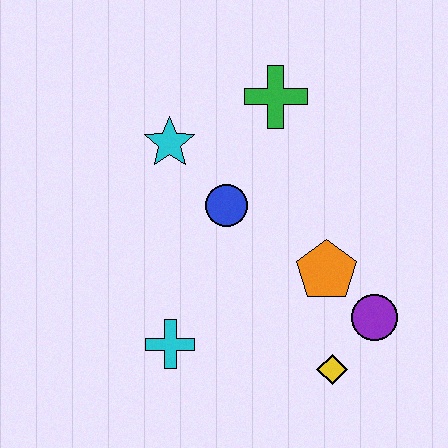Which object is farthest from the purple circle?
The cyan star is farthest from the purple circle.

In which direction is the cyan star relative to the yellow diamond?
The cyan star is above the yellow diamond.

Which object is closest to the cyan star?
The blue circle is closest to the cyan star.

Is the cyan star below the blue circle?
No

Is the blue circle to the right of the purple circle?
No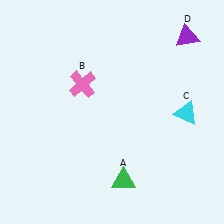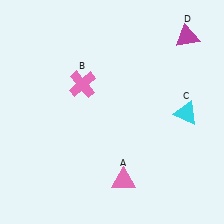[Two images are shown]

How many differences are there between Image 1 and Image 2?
There are 2 differences between the two images.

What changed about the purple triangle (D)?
In Image 1, D is purple. In Image 2, it changed to magenta.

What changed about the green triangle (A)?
In Image 1, A is green. In Image 2, it changed to pink.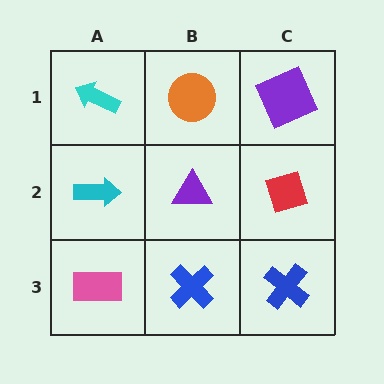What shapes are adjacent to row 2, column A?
A cyan arrow (row 1, column A), a pink rectangle (row 3, column A), a purple triangle (row 2, column B).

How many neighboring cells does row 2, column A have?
3.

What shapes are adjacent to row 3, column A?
A cyan arrow (row 2, column A), a blue cross (row 3, column B).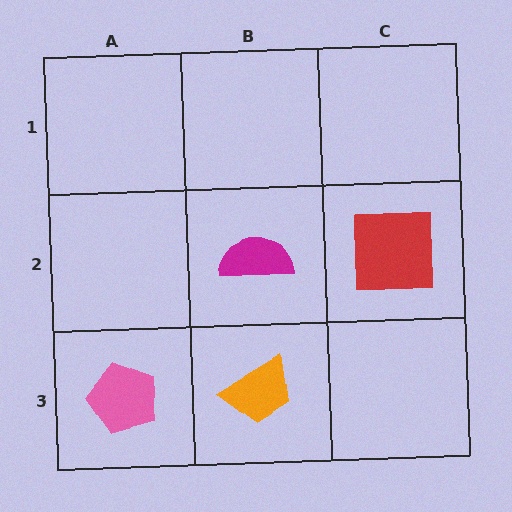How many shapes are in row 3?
2 shapes.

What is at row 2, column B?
A magenta semicircle.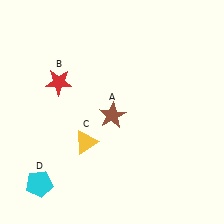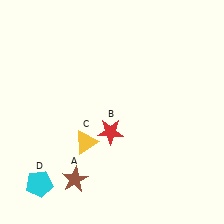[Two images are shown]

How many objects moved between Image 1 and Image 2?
2 objects moved between the two images.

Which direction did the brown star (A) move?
The brown star (A) moved down.